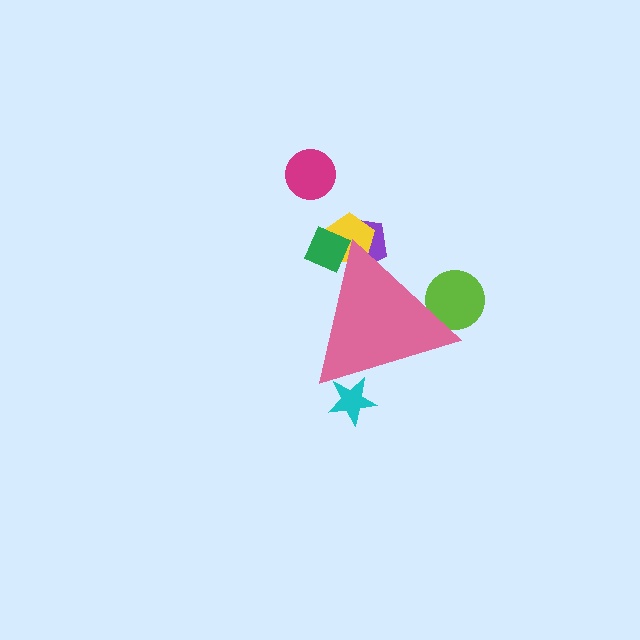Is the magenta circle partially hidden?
No, the magenta circle is fully visible.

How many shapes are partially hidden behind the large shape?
5 shapes are partially hidden.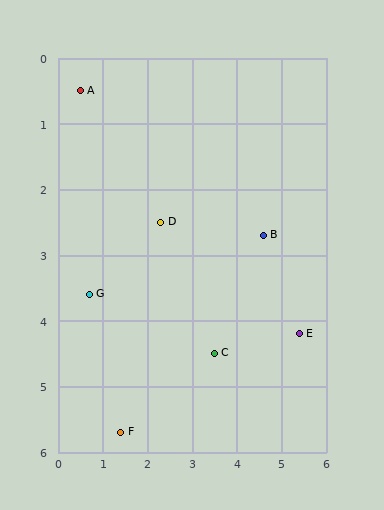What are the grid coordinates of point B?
Point B is at approximately (4.6, 2.7).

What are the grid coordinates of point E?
Point E is at approximately (5.4, 4.2).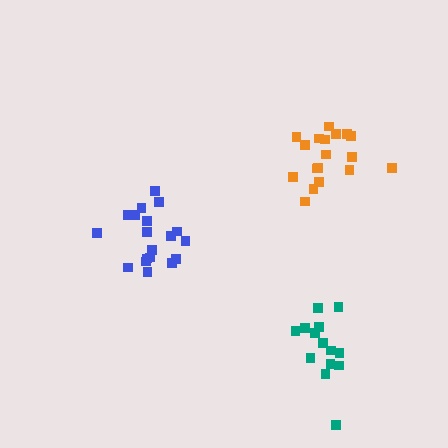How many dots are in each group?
Group 1: 18 dots, Group 2: 19 dots, Group 3: 14 dots (51 total).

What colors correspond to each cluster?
The clusters are colored: orange, blue, teal.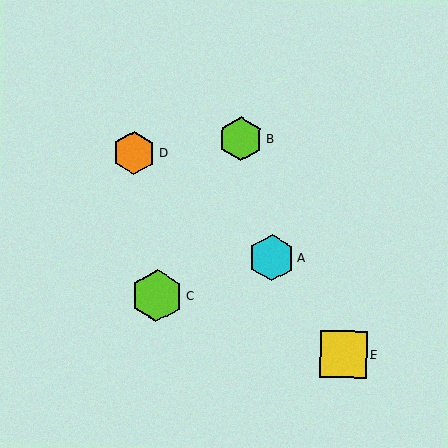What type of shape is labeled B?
Shape B is a lime hexagon.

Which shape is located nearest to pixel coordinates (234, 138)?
The lime hexagon (labeled B) at (241, 139) is nearest to that location.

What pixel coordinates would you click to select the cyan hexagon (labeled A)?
Click at (271, 258) to select the cyan hexagon A.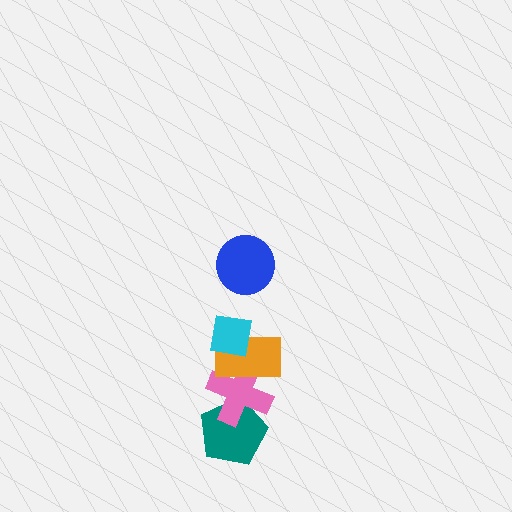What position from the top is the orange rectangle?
The orange rectangle is 3rd from the top.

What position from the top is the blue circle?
The blue circle is 1st from the top.